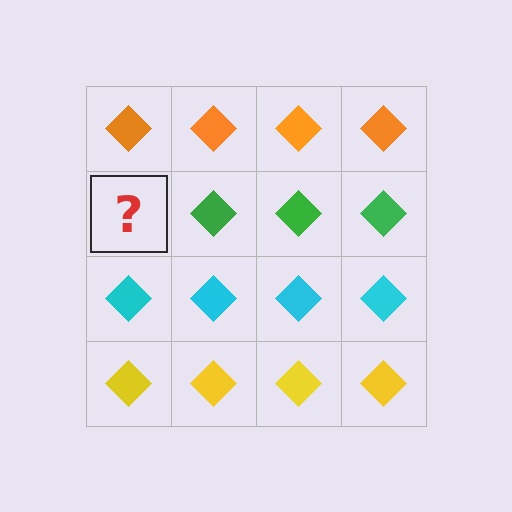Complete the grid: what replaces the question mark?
The question mark should be replaced with a green diamond.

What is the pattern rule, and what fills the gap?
The rule is that each row has a consistent color. The gap should be filled with a green diamond.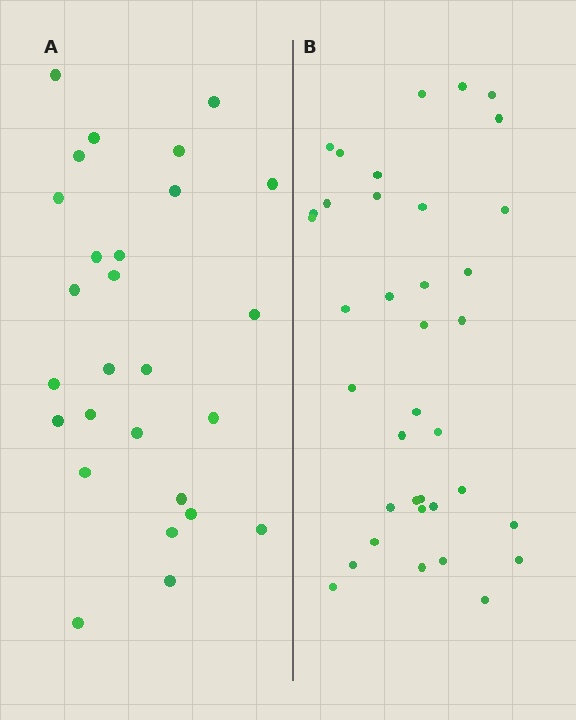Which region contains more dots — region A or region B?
Region B (the right region) has more dots.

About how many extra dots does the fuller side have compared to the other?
Region B has roughly 10 or so more dots than region A.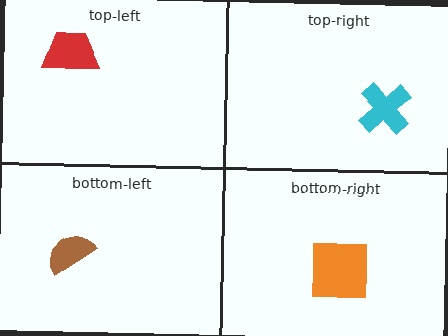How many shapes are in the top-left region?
1.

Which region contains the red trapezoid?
The top-left region.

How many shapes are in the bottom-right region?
1.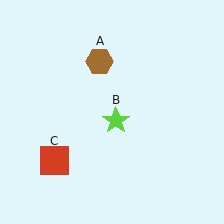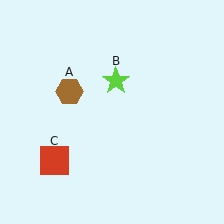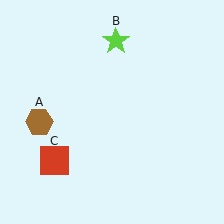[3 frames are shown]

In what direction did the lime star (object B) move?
The lime star (object B) moved up.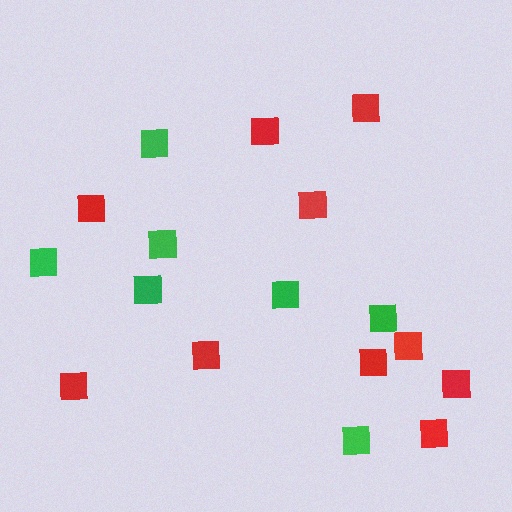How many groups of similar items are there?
There are 2 groups: one group of red squares (10) and one group of green squares (7).